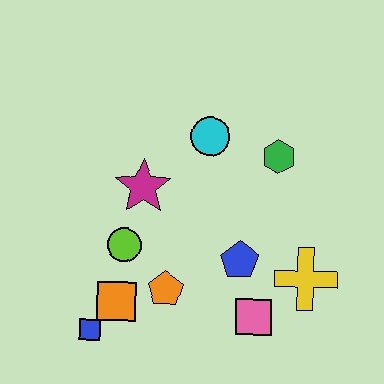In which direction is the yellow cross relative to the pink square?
The yellow cross is to the right of the pink square.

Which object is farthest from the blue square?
The green hexagon is farthest from the blue square.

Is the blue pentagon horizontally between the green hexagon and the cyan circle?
Yes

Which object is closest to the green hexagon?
The cyan circle is closest to the green hexagon.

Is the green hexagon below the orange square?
No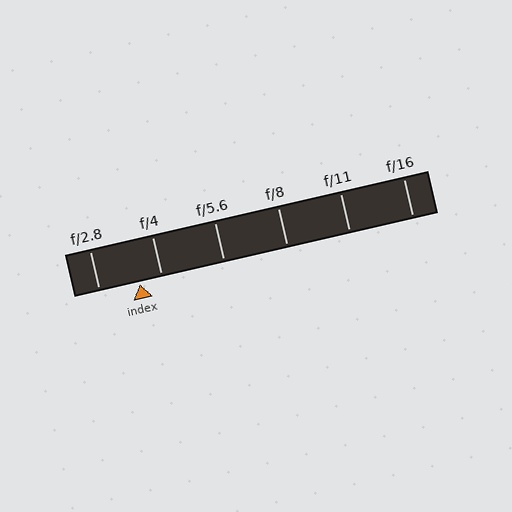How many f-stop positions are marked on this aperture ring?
There are 6 f-stop positions marked.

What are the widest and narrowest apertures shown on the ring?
The widest aperture shown is f/2.8 and the narrowest is f/16.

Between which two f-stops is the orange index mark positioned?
The index mark is between f/2.8 and f/4.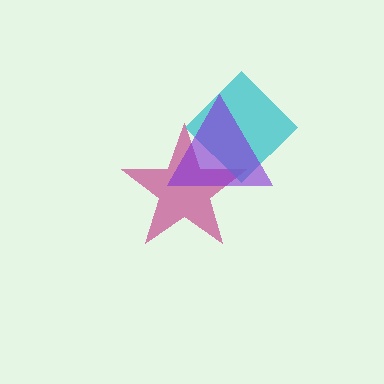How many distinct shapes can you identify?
There are 3 distinct shapes: a magenta star, a cyan diamond, a purple triangle.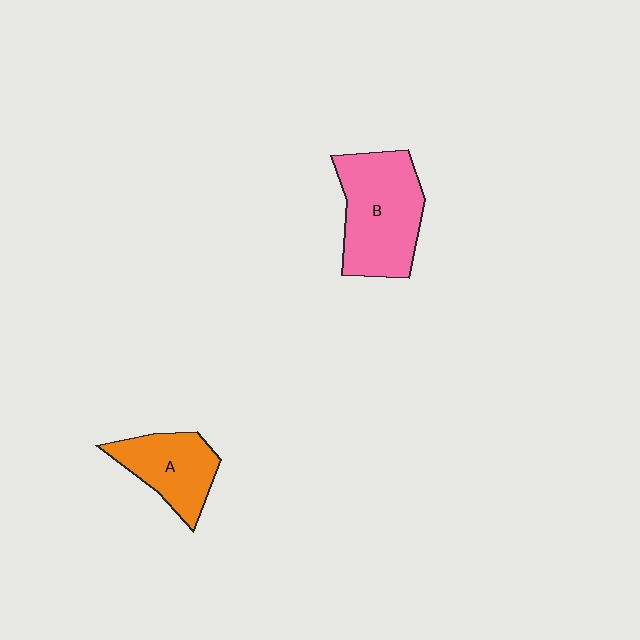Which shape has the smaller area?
Shape A (orange).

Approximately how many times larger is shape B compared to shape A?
Approximately 1.5 times.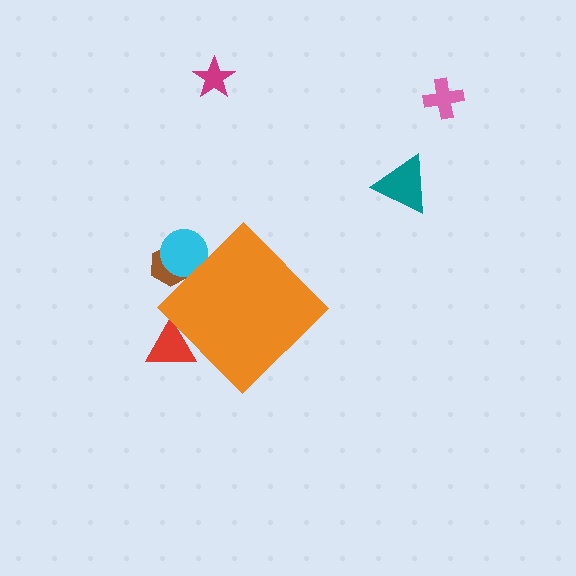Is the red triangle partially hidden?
Yes, the red triangle is partially hidden behind the orange diamond.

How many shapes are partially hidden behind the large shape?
3 shapes are partially hidden.